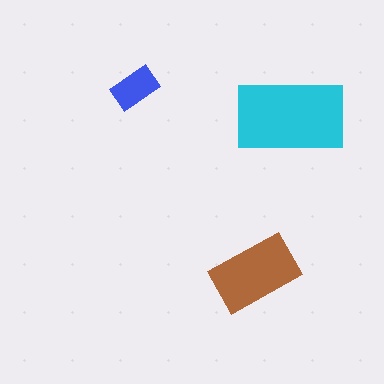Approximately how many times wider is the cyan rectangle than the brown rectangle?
About 1.5 times wider.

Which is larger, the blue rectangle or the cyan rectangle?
The cyan one.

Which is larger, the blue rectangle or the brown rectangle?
The brown one.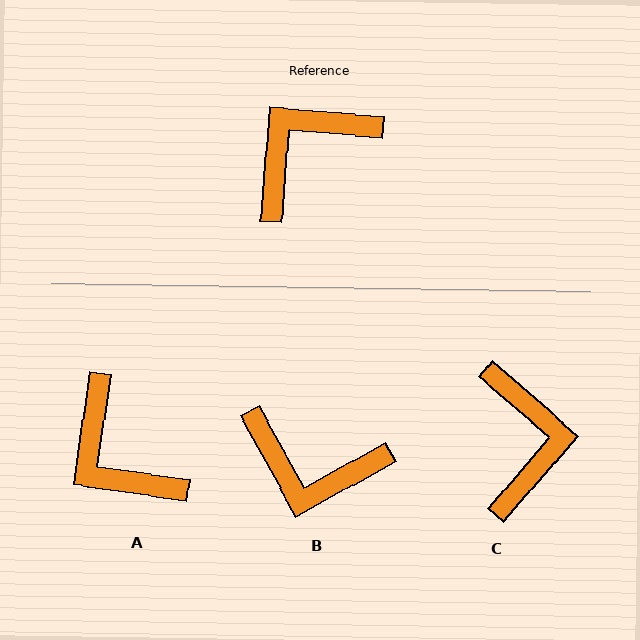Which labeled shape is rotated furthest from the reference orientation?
C, about 126 degrees away.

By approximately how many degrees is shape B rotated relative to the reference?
Approximately 123 degrees counter-clockwise.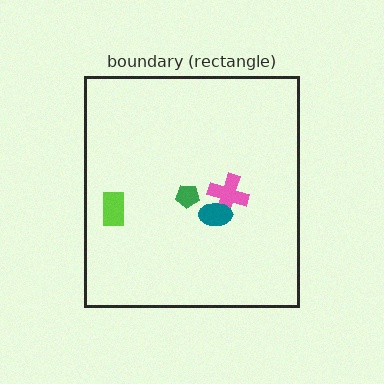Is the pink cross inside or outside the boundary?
Inside.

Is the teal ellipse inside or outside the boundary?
Inside.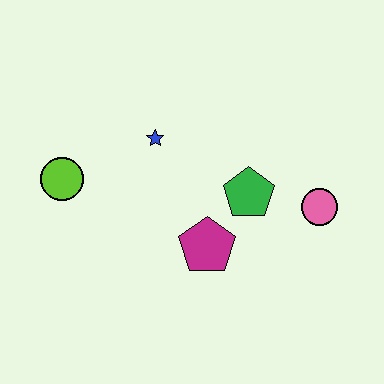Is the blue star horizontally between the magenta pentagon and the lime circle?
Yes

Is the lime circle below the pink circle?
No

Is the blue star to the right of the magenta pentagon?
No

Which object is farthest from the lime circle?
The pink circle is farthest from the lime circle.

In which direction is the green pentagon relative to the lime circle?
The green pentagon is to the right of the lime circle.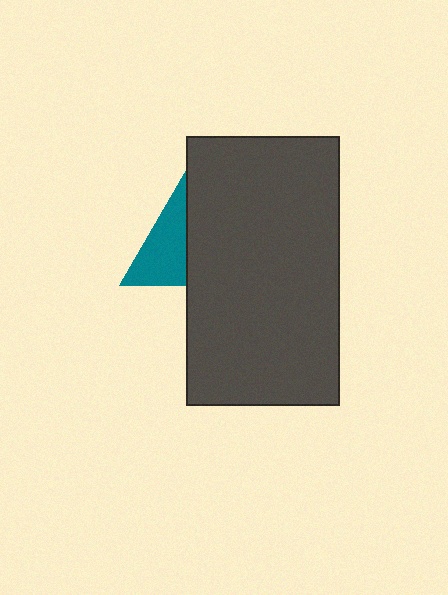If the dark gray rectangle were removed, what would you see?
You would see the complete teal triangle.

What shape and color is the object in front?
The object in front is a dark gray rectangle.